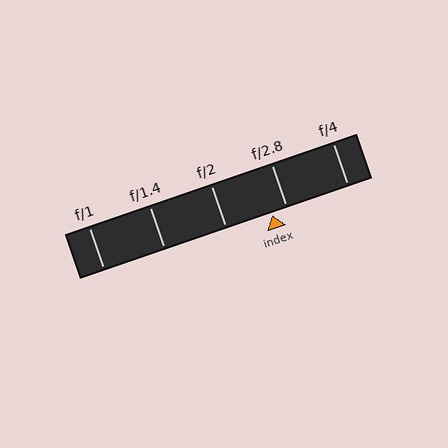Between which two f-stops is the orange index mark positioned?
The index mark is between f/2 and f/2.8.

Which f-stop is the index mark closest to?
The index mark is closest to f/2.8.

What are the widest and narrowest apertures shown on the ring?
The widest aperture shown is f/1 and the narrowest is f/4.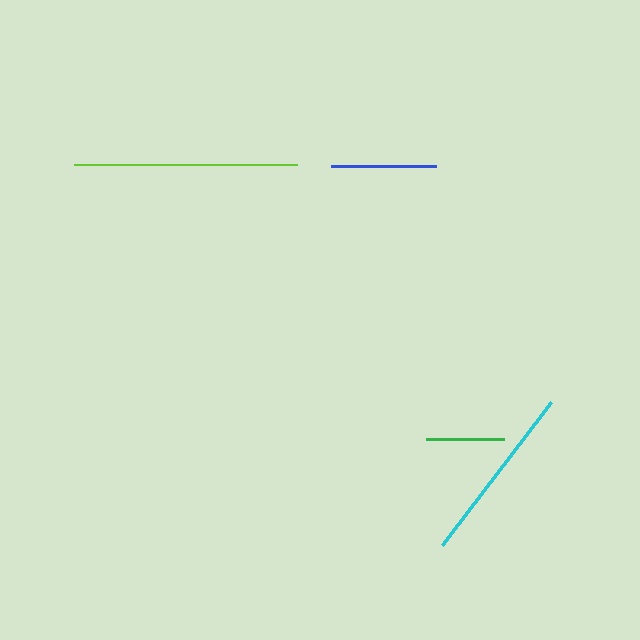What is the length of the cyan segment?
The cyan segment is approximately 180 pixels long.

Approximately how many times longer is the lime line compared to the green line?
The lime line is approximately 2.8 times the length of the green line.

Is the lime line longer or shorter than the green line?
The lime line is longer than the green line.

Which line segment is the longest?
The lime line is the longest at approximately 223 pixels.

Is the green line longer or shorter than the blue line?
The blue line is longer than the green line.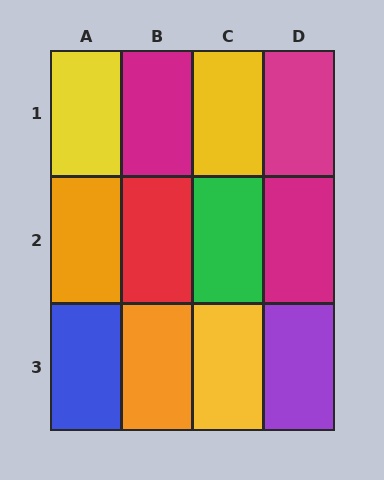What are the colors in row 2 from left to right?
Orange, red, green, magenta.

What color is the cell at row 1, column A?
Yellow.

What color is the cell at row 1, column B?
Magenta.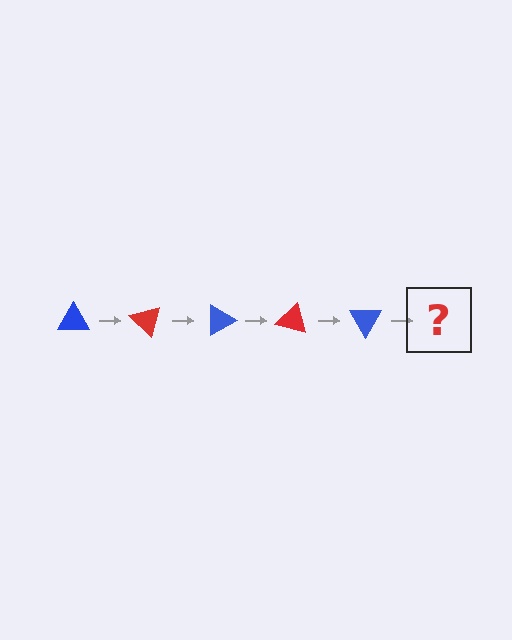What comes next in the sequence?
The next element should be a red triangle, rotated 225 degrees from the start.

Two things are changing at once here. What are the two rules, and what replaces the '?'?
The two rules are that it rotates 45 degrees each step and the color cycles through blue and red. The '?' should be a red triangle, rotated 225 degrees from the start.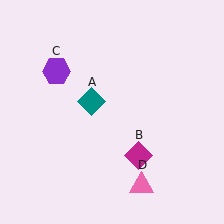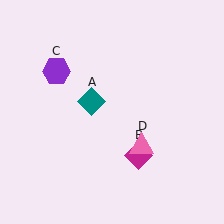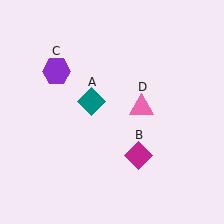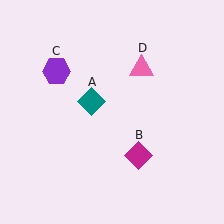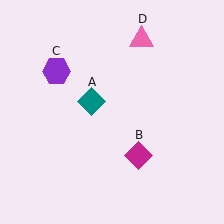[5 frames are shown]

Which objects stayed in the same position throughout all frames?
Teal diamond (object A) and magenta diamond (object B) and purple hexagon (object C) remained stationary.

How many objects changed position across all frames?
1 object changed position: pink triangle (object D).